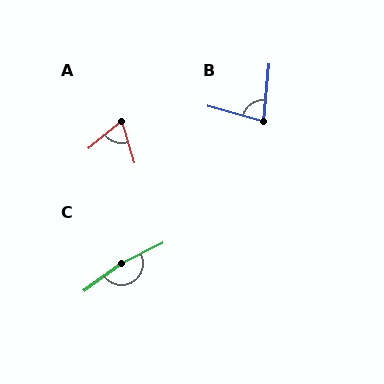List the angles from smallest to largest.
A (68°), B (80°), C (170°).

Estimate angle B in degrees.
Approximately 80 degrees.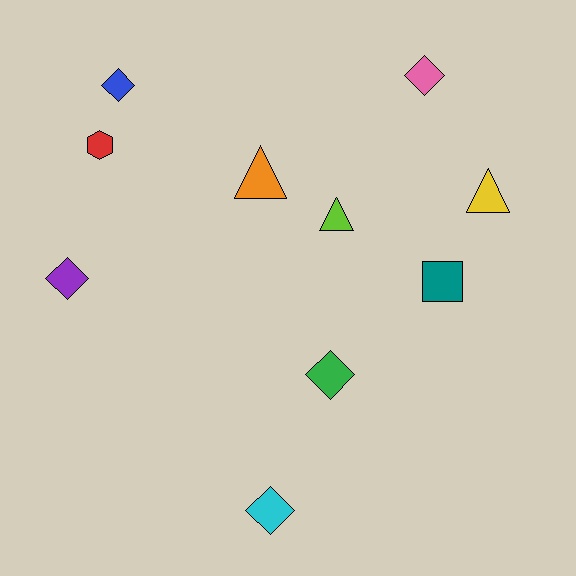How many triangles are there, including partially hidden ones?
There are 3 triangles.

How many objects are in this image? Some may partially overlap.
There are 10 objects.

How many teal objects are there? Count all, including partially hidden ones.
There is 1 teal object.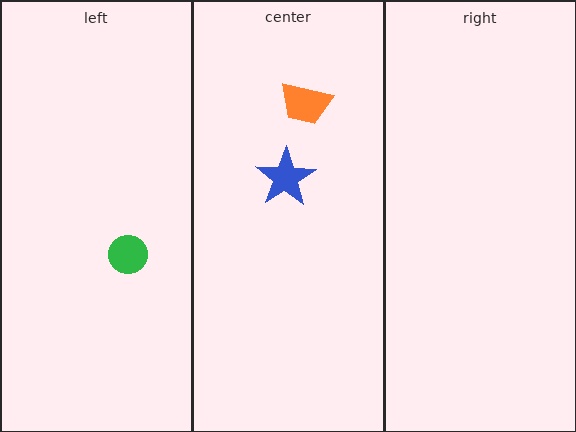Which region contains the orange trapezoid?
The center region.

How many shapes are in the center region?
2.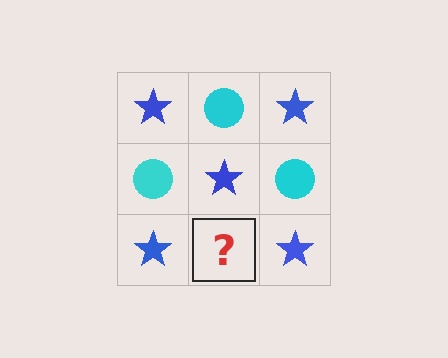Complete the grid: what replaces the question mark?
The question mark should be replaced with a cyan circle.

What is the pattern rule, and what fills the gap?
The rule is that it alternates blue star and cyan circle in a checkerboard pattern. The gap should be filled with a cyan circle.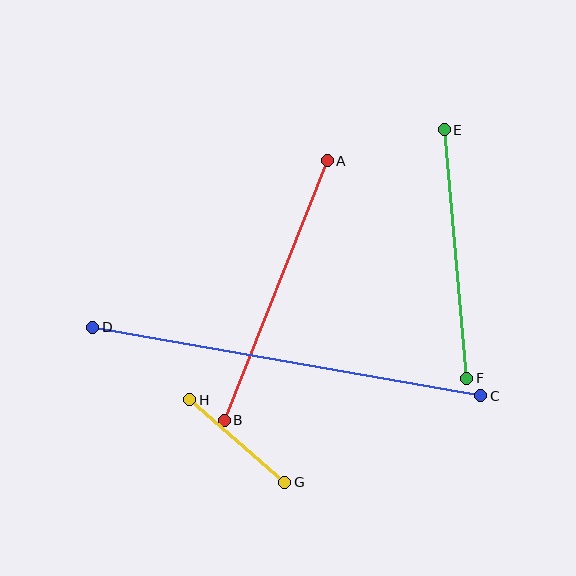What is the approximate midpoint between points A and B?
The midpoint is at approximately (276, 290) pixels.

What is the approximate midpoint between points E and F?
The midpoint is at approximately (455, 254) pixels.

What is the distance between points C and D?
The distance is approximately 394 pixels.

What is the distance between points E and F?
The distance is approximately 249 pixels.